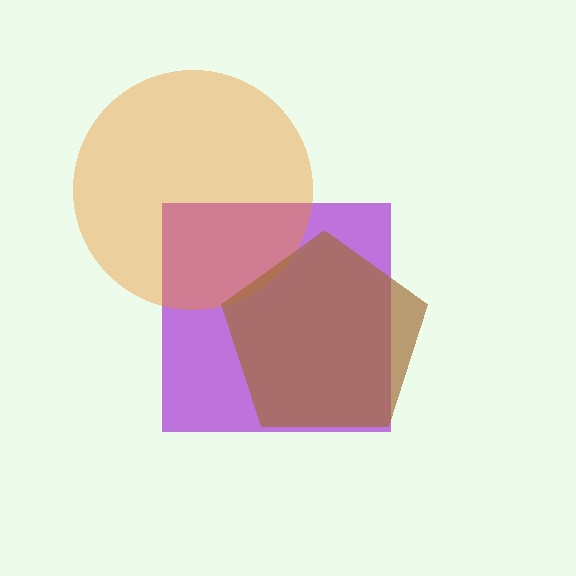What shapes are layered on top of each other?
The layered shapes are: a purple square, an orange circle, a brown pentagon.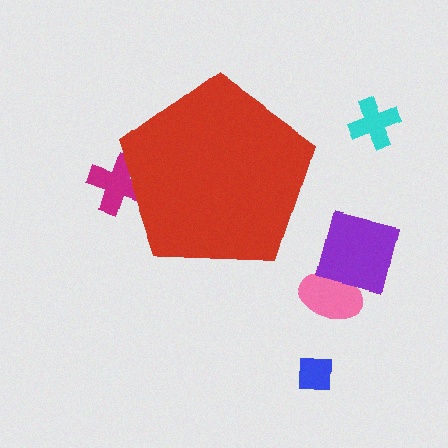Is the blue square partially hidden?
No, the blue square is fully visible.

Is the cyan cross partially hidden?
No, the cyan cross is fully visible.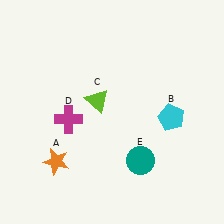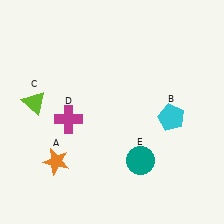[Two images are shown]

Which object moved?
The lime triangle (C) moved left.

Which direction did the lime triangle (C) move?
The lime triangle (C) moved left.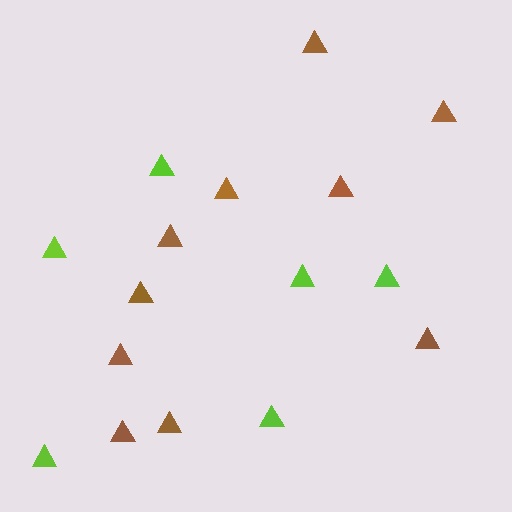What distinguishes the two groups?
There are 2 groups: one group of lime triangles (6) and one group of brown triangles (10).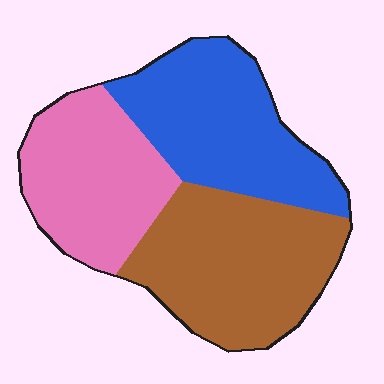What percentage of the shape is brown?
Brown takes up about three eighths (3/8) of the shape.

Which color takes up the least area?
Pink, at roughly 30%.